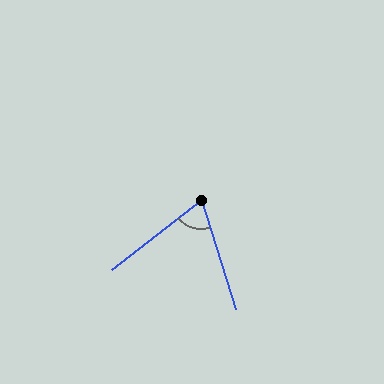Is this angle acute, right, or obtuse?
It is acute.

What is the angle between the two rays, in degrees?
Approximately 69 degrees.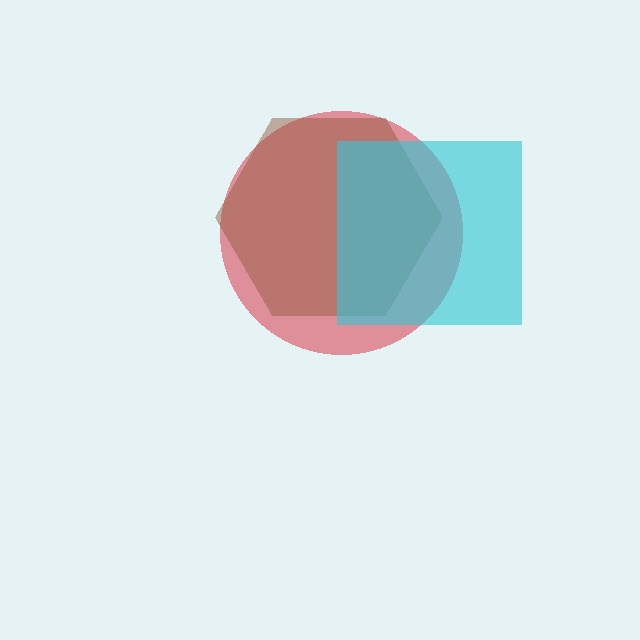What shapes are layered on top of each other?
The layered shapes are: a red circle, a brown hexagon, a cyan square.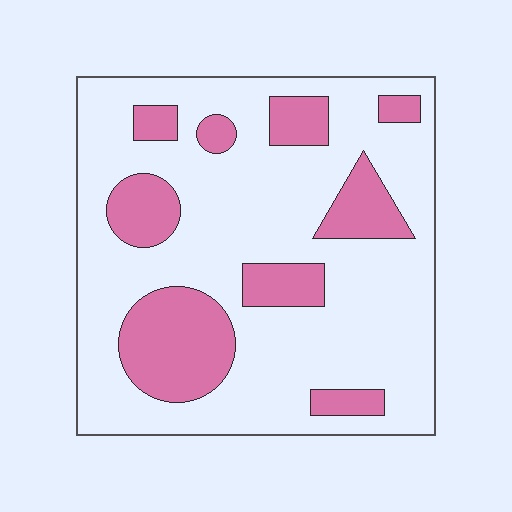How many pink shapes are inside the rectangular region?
9.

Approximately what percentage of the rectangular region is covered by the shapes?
Approximately 25%.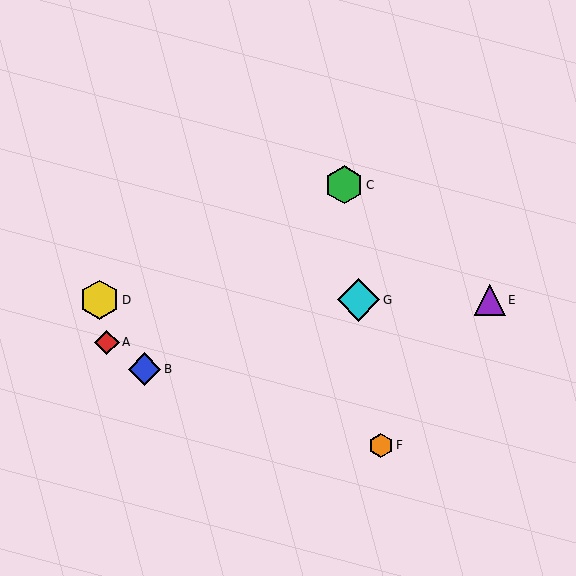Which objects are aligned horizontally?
Objects D, E, G are aligned horizontally.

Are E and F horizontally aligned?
No, E is at y≈300 and F is at y≈445.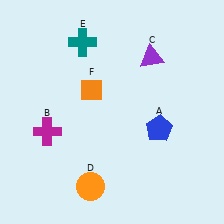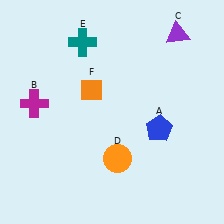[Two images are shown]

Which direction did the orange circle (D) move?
The orange circle (D) moved up.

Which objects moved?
The objects that moved are: the magenta cross (B), the purple triangle (C), the orange circle (D).